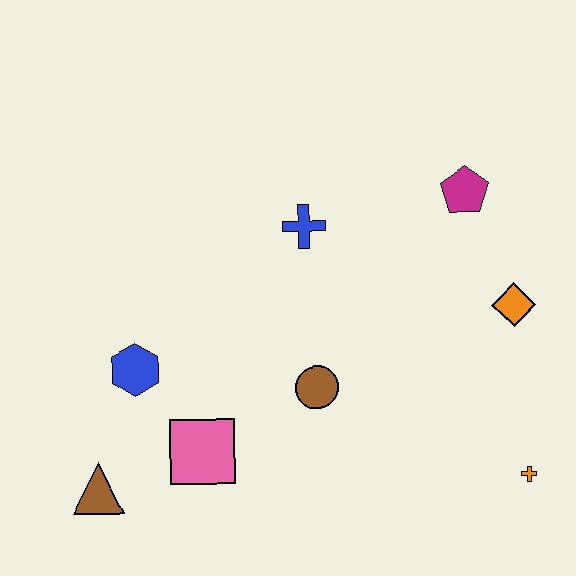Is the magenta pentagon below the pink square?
No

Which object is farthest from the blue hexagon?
The orange cross is farthest from the blue hexagon.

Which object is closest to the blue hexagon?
The pink square is closest to the blue hexagon.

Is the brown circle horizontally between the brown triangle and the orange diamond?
Yes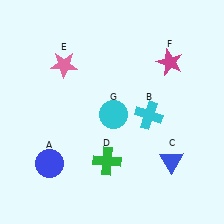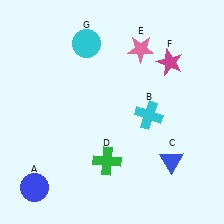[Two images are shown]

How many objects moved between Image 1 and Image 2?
3 objects moved between the two images.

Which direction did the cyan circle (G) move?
The cyan circle (G) moved up.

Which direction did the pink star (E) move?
The pink star (E) moved right.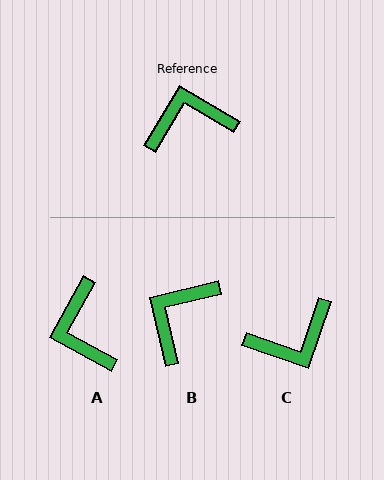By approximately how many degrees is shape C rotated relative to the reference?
Approximately 168 degrees clockwise.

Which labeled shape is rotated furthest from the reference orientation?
C, about 168 degrees away.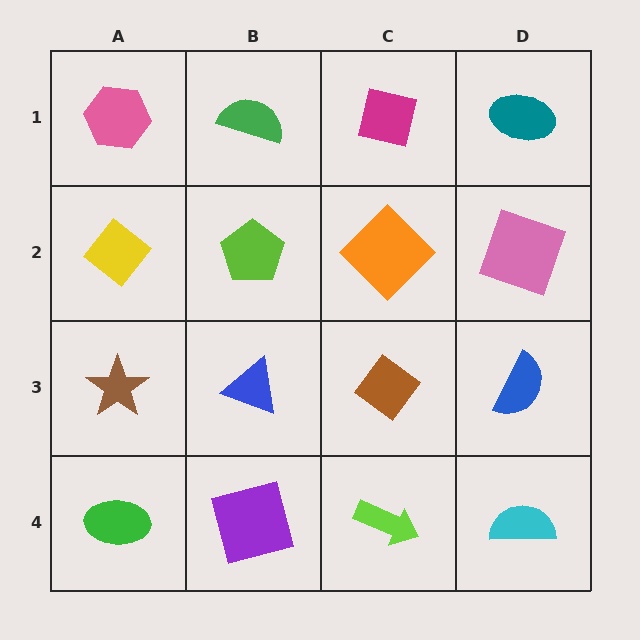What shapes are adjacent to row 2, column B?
A green semicircle (row 1, column B), a blue triangle (row 3, column B), a yellow diamond (row 2, column A), an orange diamond (row 2, column C).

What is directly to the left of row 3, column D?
A brown diamond.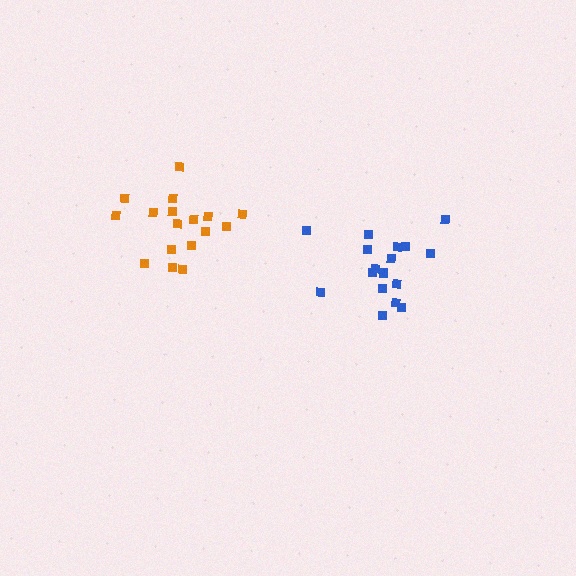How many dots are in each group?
Group 1: 17 dots, Group 2: 17 dots (34 total).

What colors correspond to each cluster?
The clusters are colored: orange, blue.